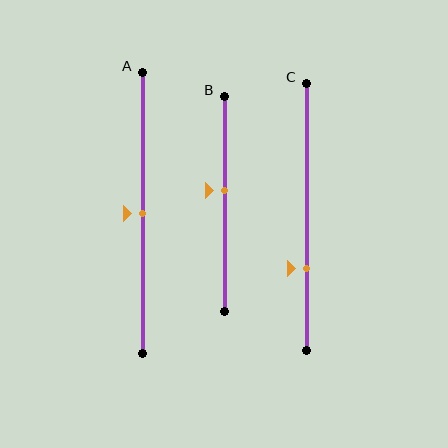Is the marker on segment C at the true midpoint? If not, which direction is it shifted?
No, the marker on segment C is shifted downward by about 19% of the segment length.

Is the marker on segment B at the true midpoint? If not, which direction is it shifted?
No, the marker on segment B is shifted upward by about 6% of the segment length.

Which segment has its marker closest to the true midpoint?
Segment A has its marker closest to the true midpoint.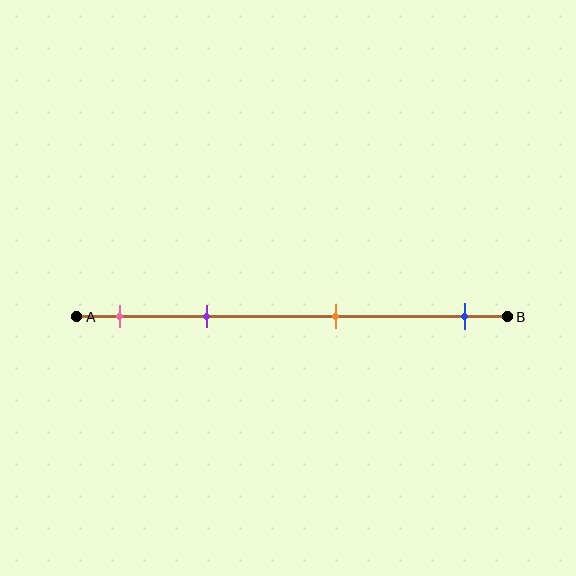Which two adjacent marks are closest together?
The pink and purple marks are the closest adjacent pair.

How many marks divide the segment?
There are 4 marks dividing the segment.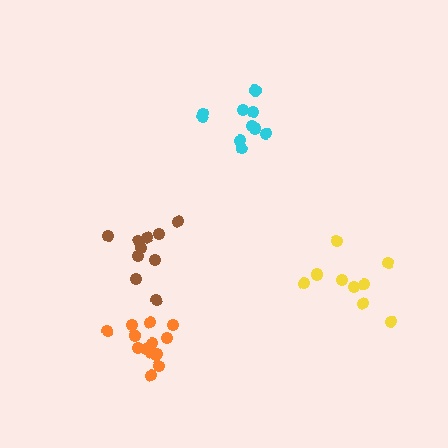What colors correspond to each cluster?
The clusters are colored: yellow, brown, cyan, orange.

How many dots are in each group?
Group 1: 9 dots, Group 2: 10 dots, Group 3: 10 dots, Group 4: 14 dots (43 total).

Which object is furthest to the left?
The orange cluster is leftmost.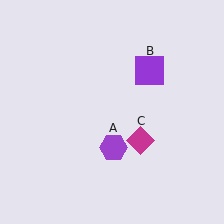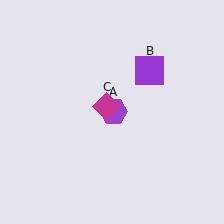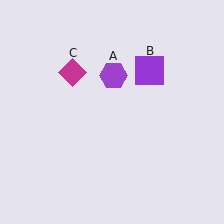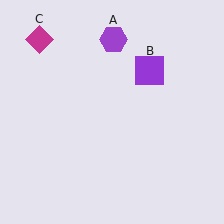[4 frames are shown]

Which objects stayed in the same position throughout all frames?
Purple square (object B) remained stationary.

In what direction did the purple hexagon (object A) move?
The purple hexagon (object A) moved up.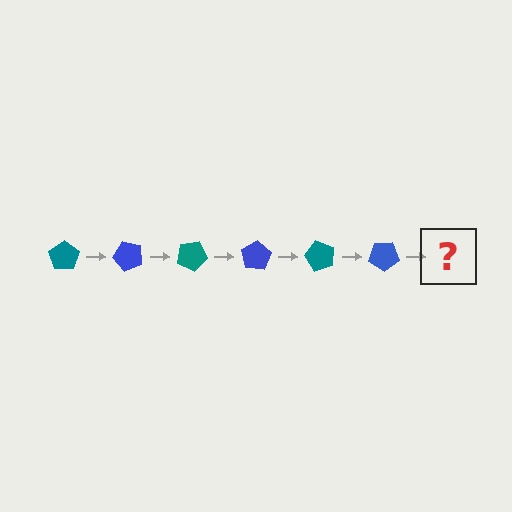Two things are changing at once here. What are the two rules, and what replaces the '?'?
The two rules are that it rotates 50 degrees each step and the color cycles through teal and blue. The '?' should be a teal pentagon, rotated 300 degrees from the start.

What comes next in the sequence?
The next element should be a teal pentagon, rotated 300 degrees from the start.